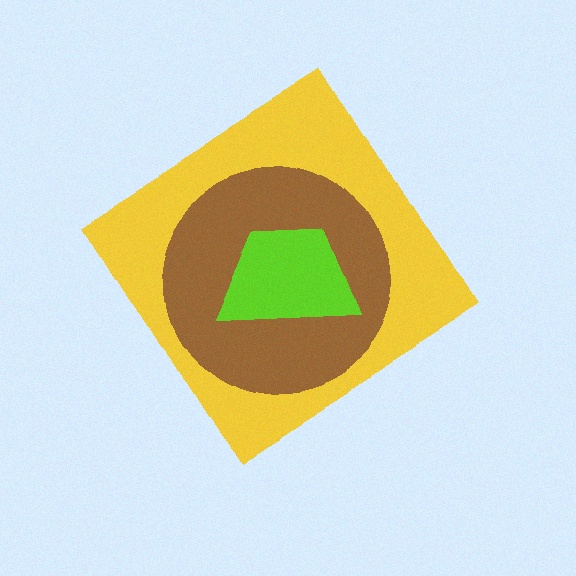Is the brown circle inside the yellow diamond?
Yes.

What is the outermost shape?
The yellow diamond.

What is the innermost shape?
The lime trapezoid.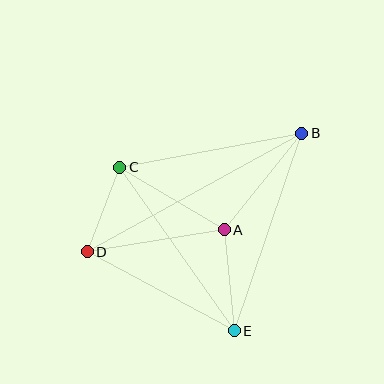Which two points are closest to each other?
Points C and D are closest to each other.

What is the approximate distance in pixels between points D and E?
The distance between D and E is approximately 167 pixels.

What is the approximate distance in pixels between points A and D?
The distance between A and D is approximately 139 pixels.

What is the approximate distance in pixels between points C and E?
The distance between C and E is approximately 200 pixels.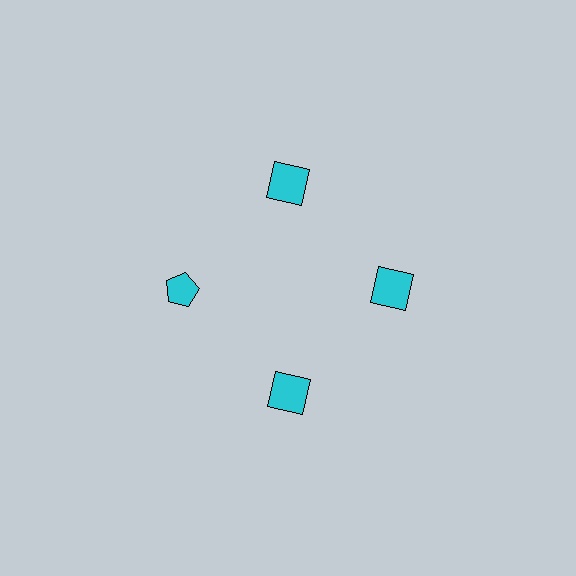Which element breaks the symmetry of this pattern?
The cyan pentagon at roughly the 9 o'clock position breaks the symmetry. All other shapes are cyan squares.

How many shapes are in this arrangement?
There are 4 shapes arranged in a ring pattern.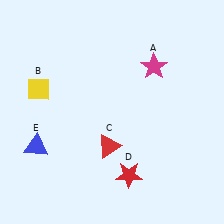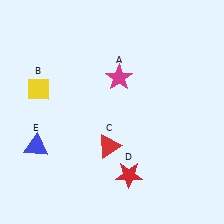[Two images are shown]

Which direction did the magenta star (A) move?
The magenta star (A) moved left.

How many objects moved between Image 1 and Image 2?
1 object moved between the two images.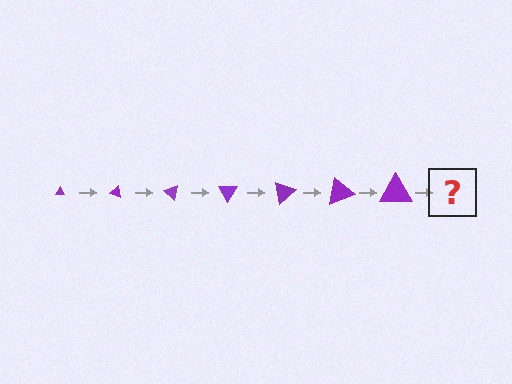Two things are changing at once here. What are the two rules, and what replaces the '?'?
The two rules are that the triangle grows larger each step and it rotates 20 degrees each step. The '?' should be a triangle, larger than the previous one and rotated 140 degrees from the start.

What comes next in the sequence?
The next element should be a triangle, larger than the previous one and rotated 140 degrees from the start.